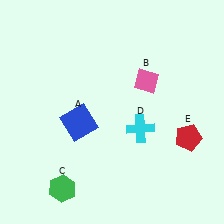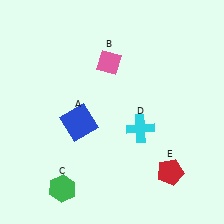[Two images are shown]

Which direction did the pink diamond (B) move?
The pink diamond (B) moved left.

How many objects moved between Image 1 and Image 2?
2 objects moved between the two images.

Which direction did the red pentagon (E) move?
The red pentagon (E) moved down.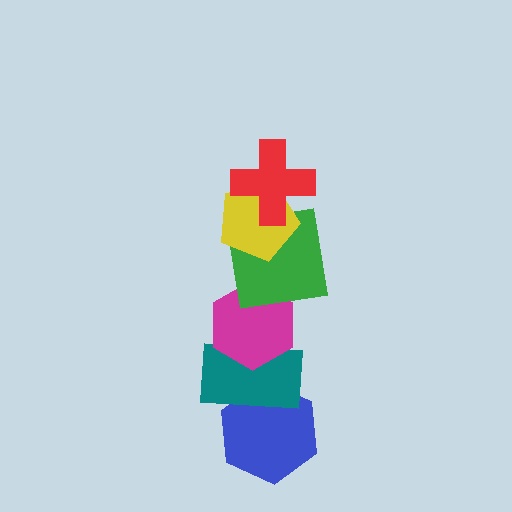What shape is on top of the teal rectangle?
The magenta hexagon is on top of the teal rectangle.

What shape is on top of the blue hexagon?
The teal rectangle is on top of the blue hexagon.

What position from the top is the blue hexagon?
The blue hexagon is 6th from the top.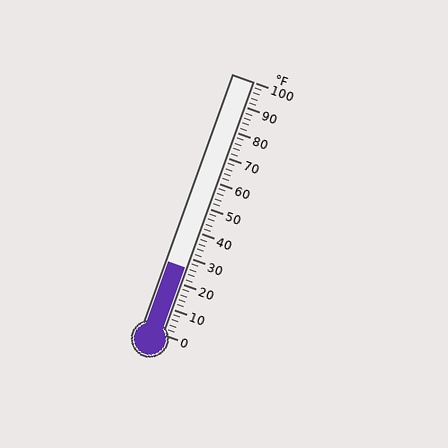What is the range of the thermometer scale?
The thermometer scale ranges from 0°F to 100°F.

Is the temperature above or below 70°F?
The temperature is below 70°F.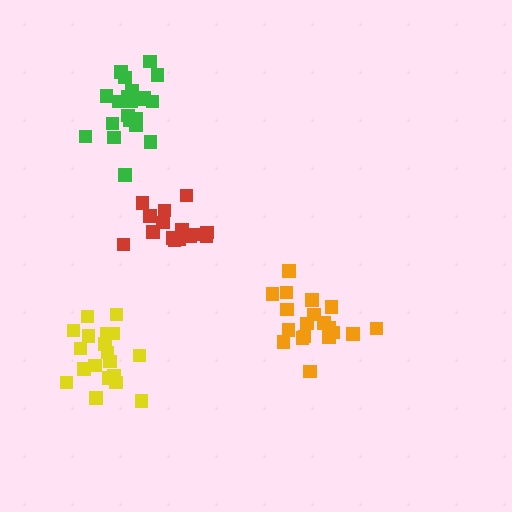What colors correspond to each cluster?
The clusters are colored: green, orange, yellow, red.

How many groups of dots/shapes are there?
There are 4 groups.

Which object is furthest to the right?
The orange cluster is rightmost.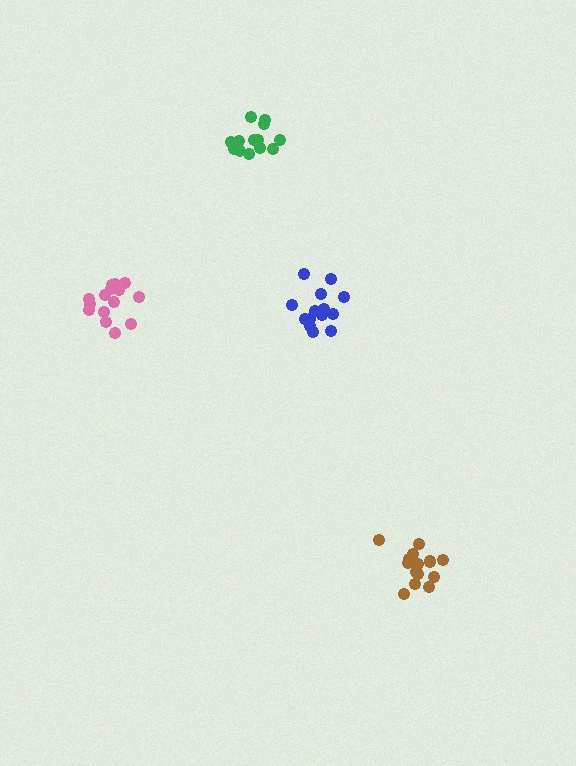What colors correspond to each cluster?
The clusters are colored: green, blue, brown, pink.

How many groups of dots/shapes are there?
There are 4 groups.